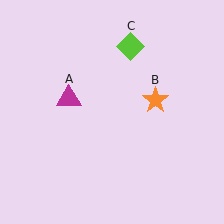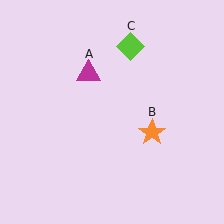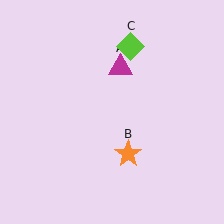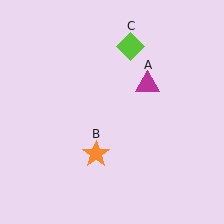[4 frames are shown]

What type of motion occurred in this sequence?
The magenta triangle (object A), orange star (object B) rotated clockwise around the center of the scene.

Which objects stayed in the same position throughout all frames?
Lime diamond (object C) remained stationary.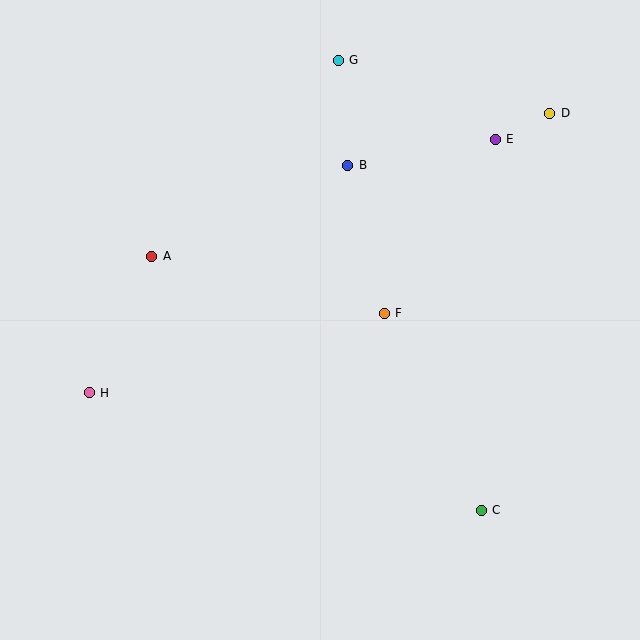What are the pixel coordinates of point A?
Point A is at (152, 256).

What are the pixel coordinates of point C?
Point C is at (481, 510).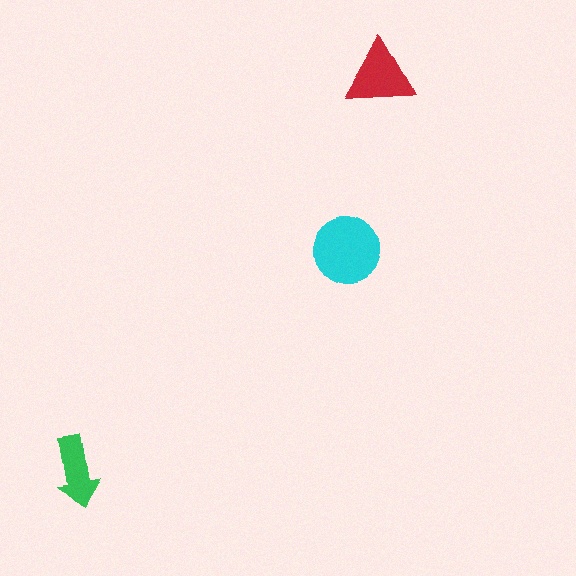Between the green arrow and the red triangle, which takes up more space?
The red triangle.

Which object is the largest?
The cyan circle.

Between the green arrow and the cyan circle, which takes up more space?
The cyan circle.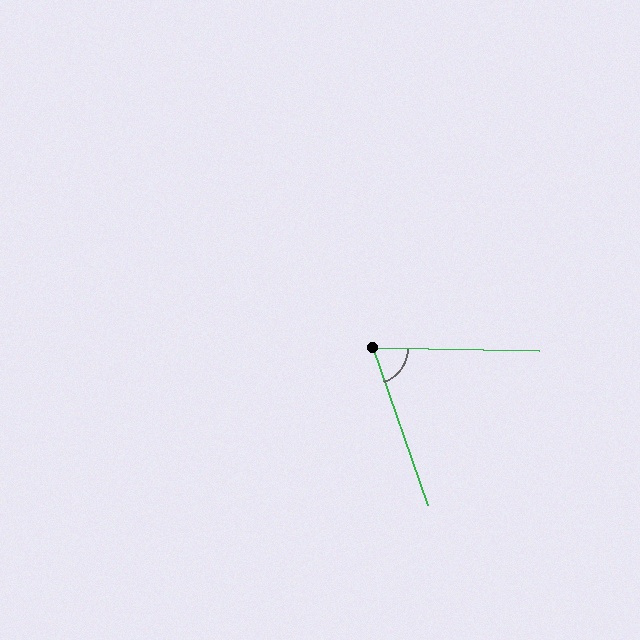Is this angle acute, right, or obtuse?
It is acute.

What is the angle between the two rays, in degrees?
Approximately 70 degrees.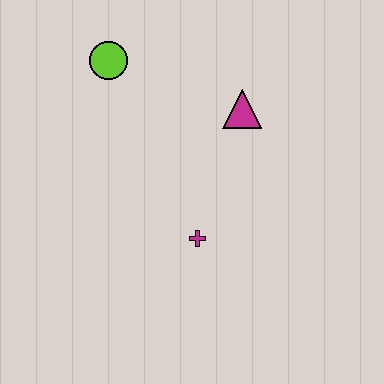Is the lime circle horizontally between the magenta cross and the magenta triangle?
No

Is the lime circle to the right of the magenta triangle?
No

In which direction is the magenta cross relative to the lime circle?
The magenta cross is below the lime circle.